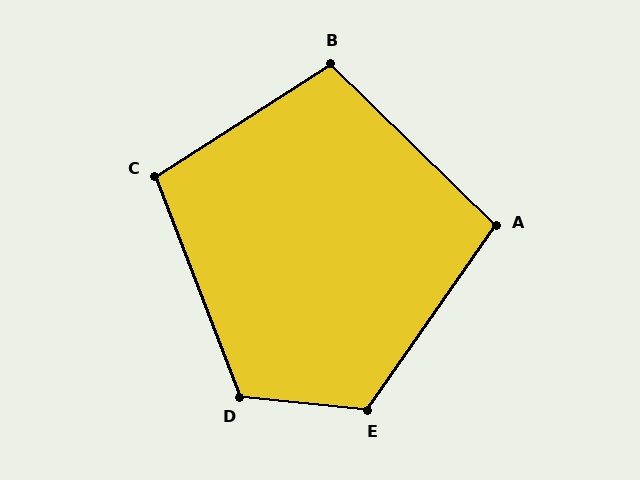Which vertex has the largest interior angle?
E, at approximately 119 degrees.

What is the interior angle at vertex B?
Approximately 103 degrees (obtuse).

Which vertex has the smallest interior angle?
A, at approximately 100 degrees.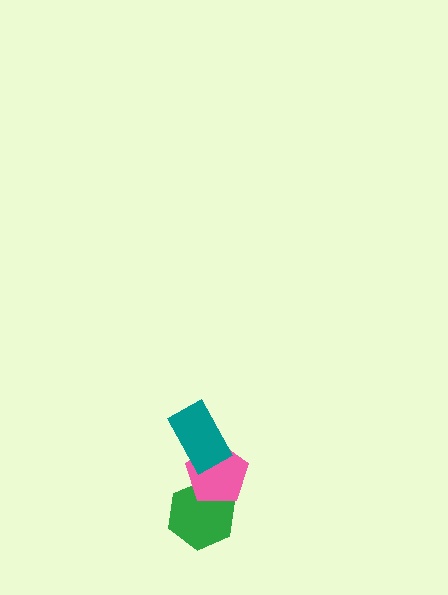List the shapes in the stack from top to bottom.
From top to bottom: the teal rectangle, the pink pentagon, the green hexagon.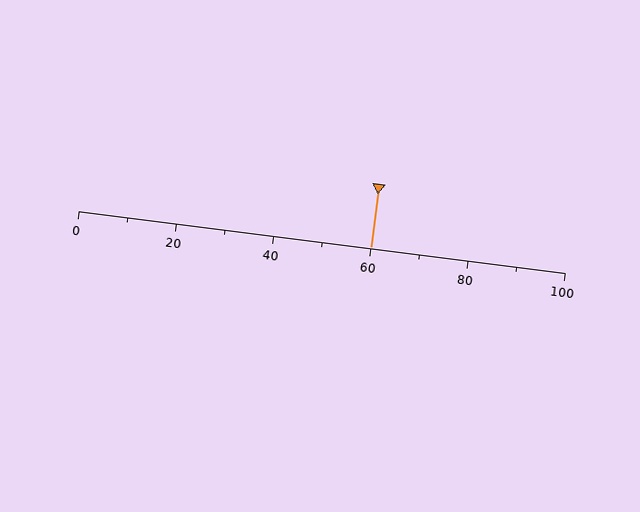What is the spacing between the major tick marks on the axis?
The major ticks are spaced 20 apart.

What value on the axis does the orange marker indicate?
The marker indicates approximately 60.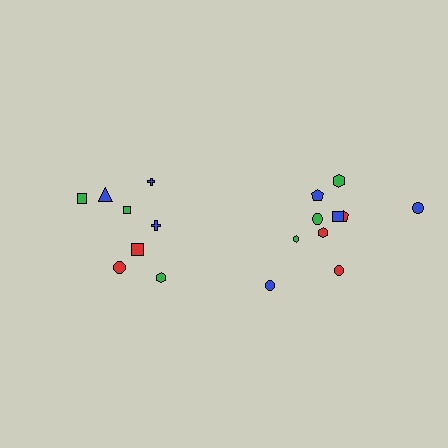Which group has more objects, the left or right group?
The right group.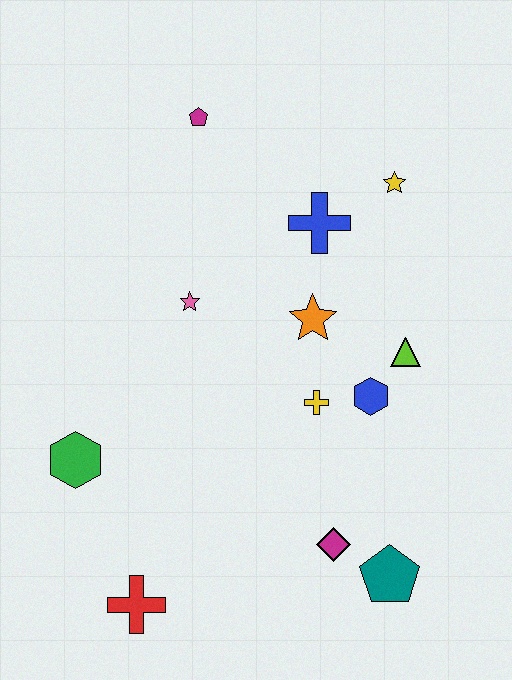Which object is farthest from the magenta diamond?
The magenta pentagon is farthest from the magenta diamond.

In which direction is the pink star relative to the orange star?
The pink star is to the left of the orange star.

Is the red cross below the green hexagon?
Yes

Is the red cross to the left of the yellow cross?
Yes